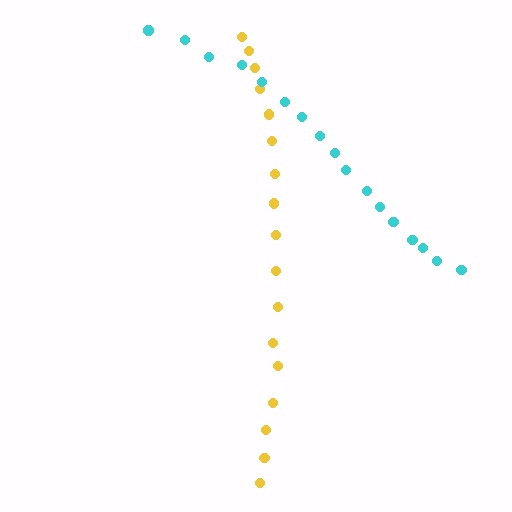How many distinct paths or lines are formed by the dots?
There are 2 distinct paths.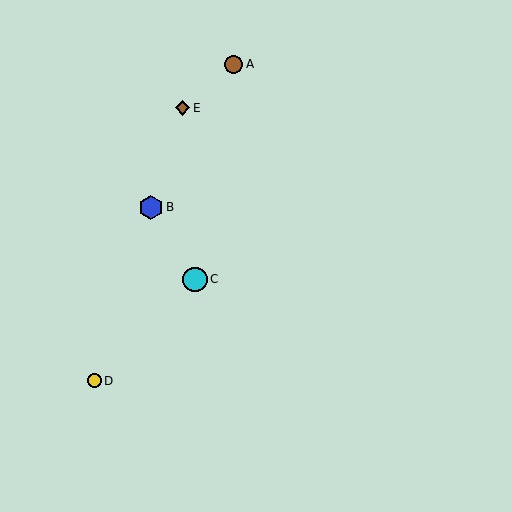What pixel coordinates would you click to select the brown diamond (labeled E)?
Click at (182, 108) to select the brown diamond E.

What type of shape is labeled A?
Shape A is a brown circle.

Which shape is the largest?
The cyan circle (labeled C) is the largest.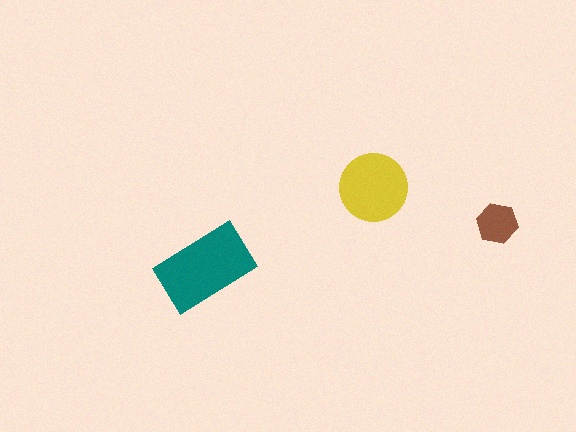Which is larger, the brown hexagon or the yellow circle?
The yellow circle.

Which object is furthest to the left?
The teal rectangle is leftmost.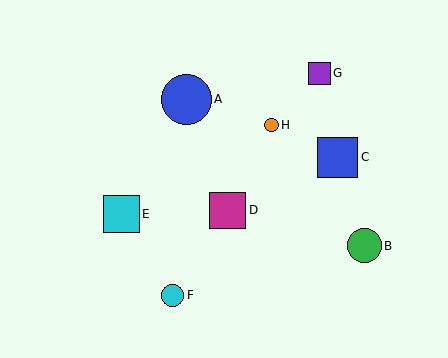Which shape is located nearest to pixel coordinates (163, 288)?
The cyan circle (labeled F) at (173, 295) is nearest to that location.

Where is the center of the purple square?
The center of the purple square is at (319, 73).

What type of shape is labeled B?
Shape B is a green circle.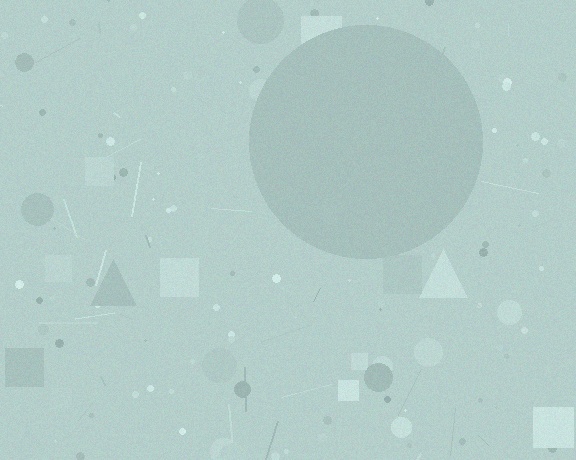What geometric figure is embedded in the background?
A circle is embedded in the background.